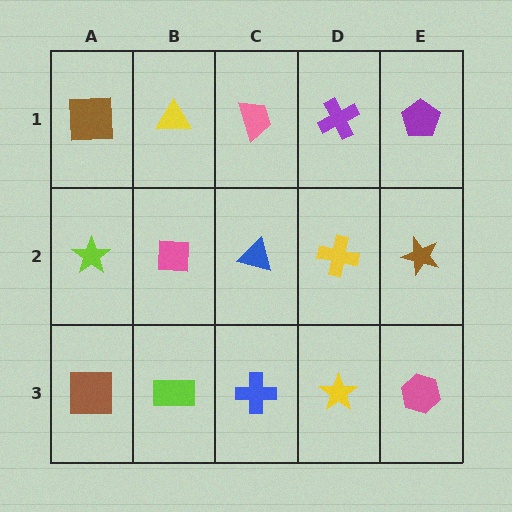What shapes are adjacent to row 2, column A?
A brown square (row 1, column A), a brown square (row 3, column A), a pink square (row 2, column B).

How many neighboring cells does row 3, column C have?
3.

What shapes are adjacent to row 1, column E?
A brown star (row 2, column E), a purple cross (row 1, column D).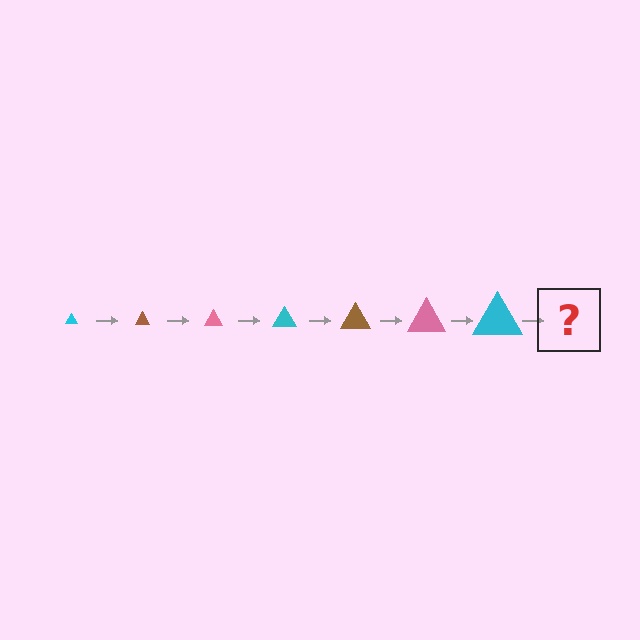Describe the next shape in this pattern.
It should be a brown triangle, larger than the previous one.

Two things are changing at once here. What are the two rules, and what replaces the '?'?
The two rules are that the triangle grows larger each step and the color cycles through cyan, brown, and pink. The '?' should be a brown triangle, larger than the previous one.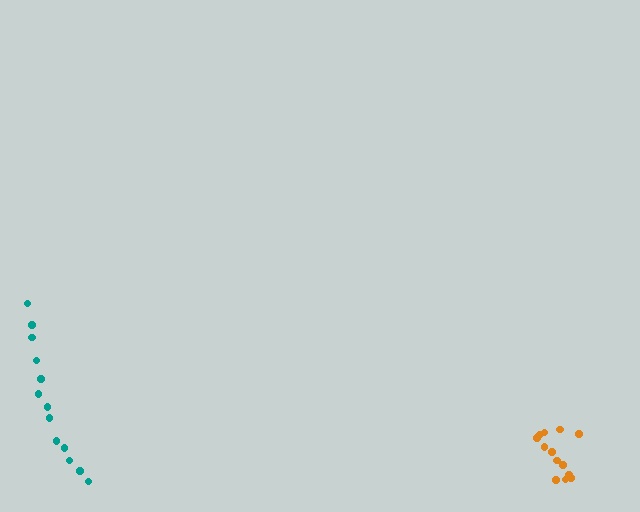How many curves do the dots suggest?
There are 2 distinct paths.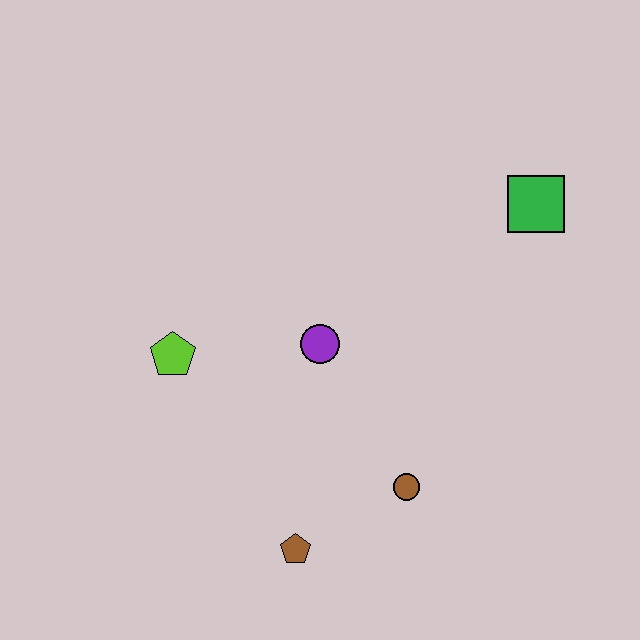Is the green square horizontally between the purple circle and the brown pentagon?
No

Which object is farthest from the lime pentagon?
The green square is farthest from the lime pentagon.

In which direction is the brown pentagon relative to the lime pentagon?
The brown pentagon is below the lime pentagon.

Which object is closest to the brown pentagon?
The brown circle is closest to the brown pentagon.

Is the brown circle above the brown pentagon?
Yes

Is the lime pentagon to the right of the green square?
No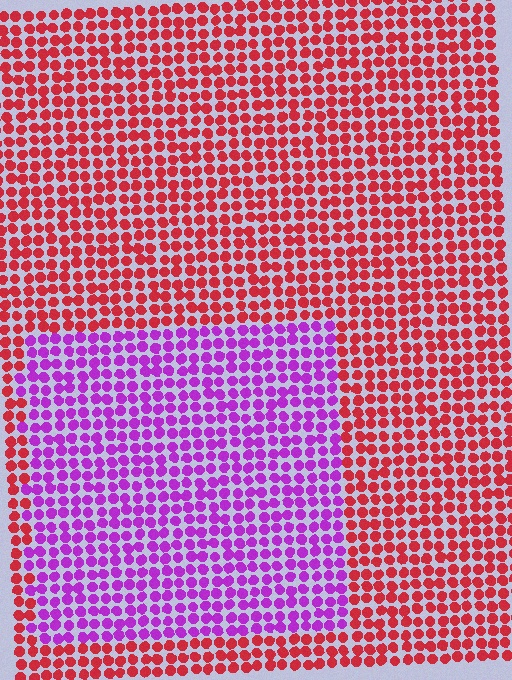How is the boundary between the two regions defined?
The boundary is defined purely by a slight shift in hue (about 62 degrees). Spacing, size, and orientation are identical on both sides.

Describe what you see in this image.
The image is filled with small red elements in a uniform arrangement. A rectangle-shaped region is visible where the elements are tinted to a slightly different hue, forming a subtle color boundary.